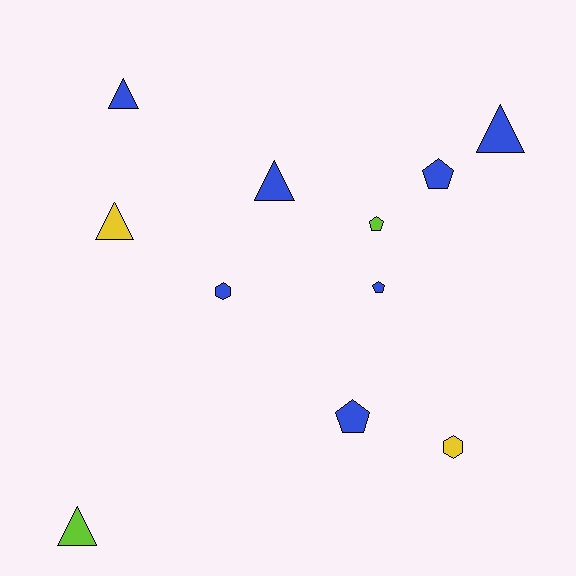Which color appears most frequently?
Blue, with 7 objects.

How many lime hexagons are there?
There are no lime hexagons.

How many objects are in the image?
There are 11 objects.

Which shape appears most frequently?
Triangle, with 5 objects.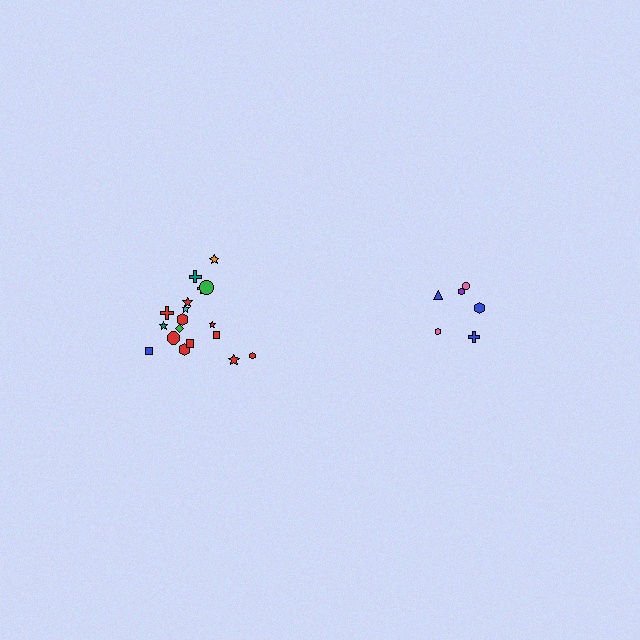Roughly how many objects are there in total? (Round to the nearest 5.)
Roughly 25 objects in total.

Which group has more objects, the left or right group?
The left group.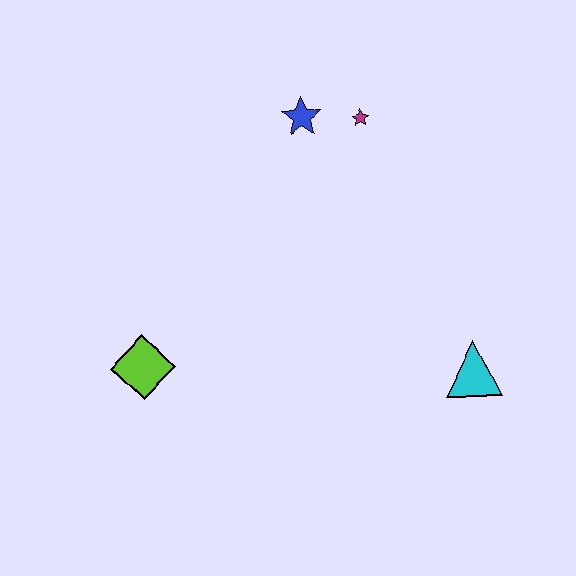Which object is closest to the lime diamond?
The blue star is closest to the lime diamond.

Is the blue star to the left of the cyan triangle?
Yes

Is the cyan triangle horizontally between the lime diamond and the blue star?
No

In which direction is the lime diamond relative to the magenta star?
The lime diamond is below the magenta star.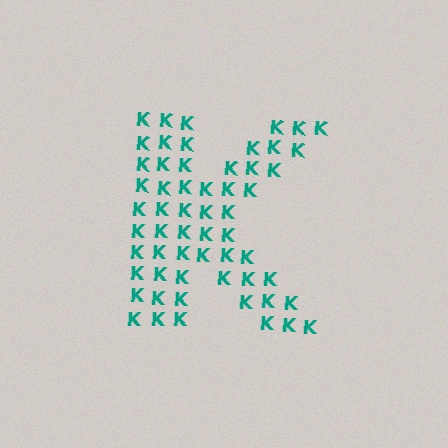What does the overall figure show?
The overall figure shows the letter K.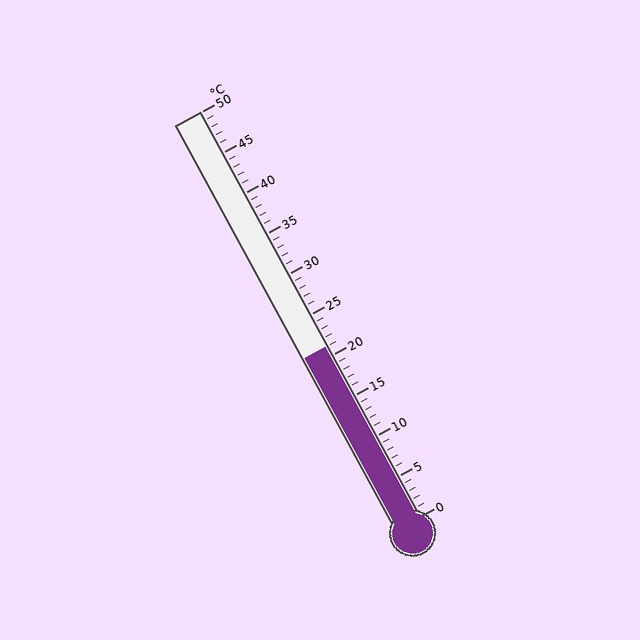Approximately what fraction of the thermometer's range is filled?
The thermometer is filled to approximately 40% of its range.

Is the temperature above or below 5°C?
The temperature is above 5°C.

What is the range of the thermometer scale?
The thermometer scale ranges from 0°C to 50°C.